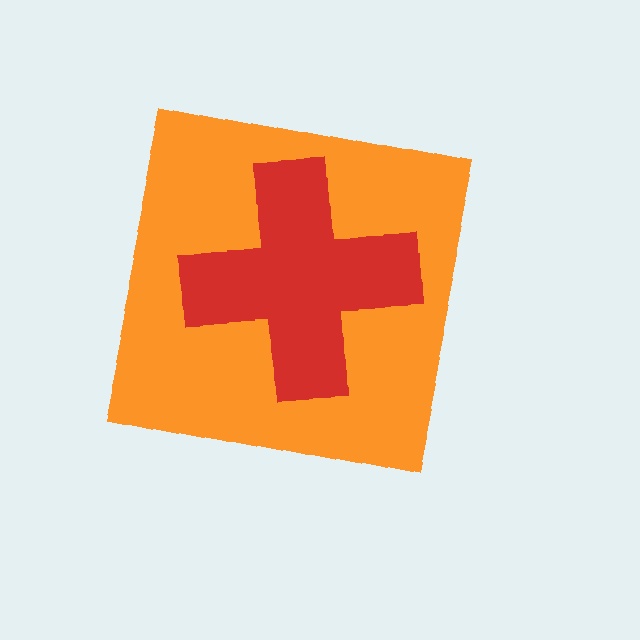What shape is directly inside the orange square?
The red cross.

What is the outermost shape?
The orange square.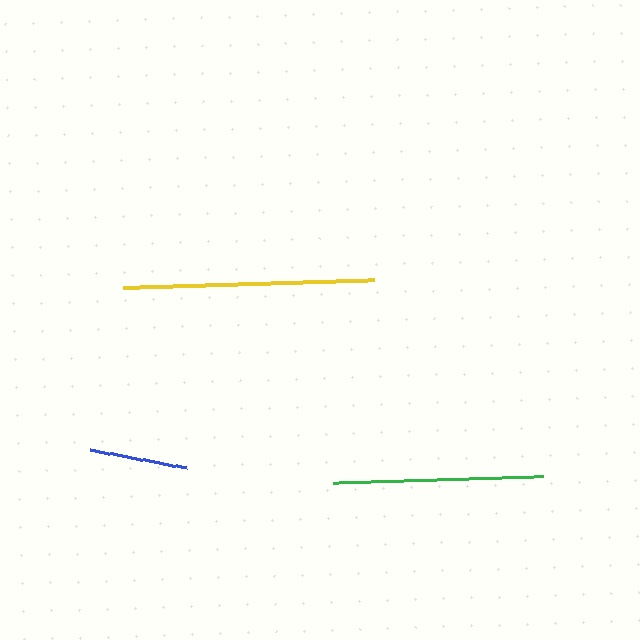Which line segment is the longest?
The yellow line is the longest at approximately 251 pixels.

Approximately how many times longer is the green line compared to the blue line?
The green line is approximately 2.1 times the length of the blue line.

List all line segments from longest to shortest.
From longest to shortest: yellow, green, blue.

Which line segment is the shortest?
The blue line is the shortest at approximately 98 pixels.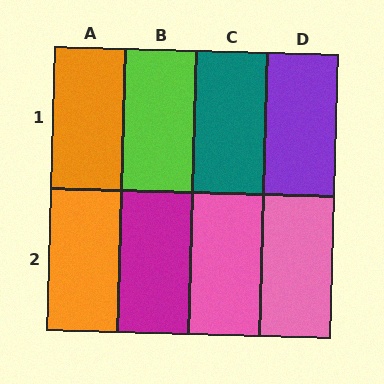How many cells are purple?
1 cell is purple.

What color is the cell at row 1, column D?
Purple.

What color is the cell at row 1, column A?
Orange.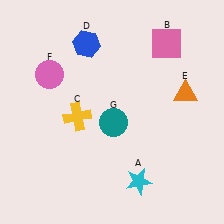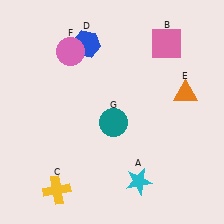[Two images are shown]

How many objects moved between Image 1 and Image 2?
2 objects moved between the two images.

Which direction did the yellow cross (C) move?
The yellow cross (C) moved down.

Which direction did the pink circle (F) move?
The pink circle (F) moved up.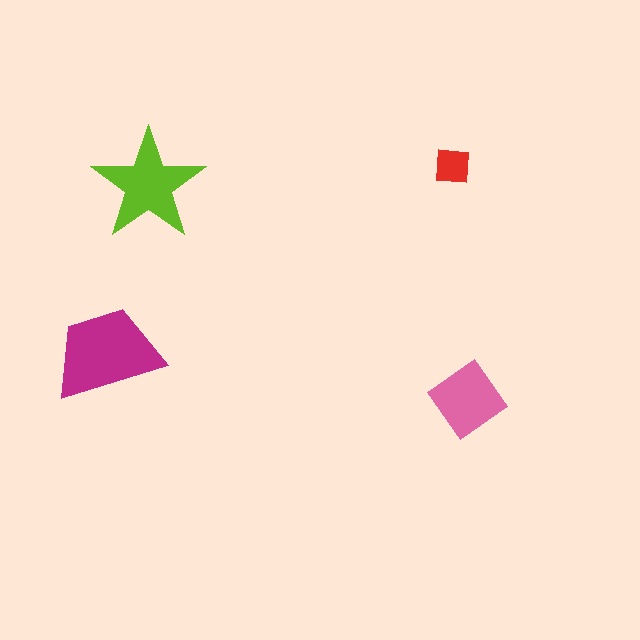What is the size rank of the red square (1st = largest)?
4th.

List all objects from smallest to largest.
The red square, the pink diamond, the lime star, the magenta trapezoid.